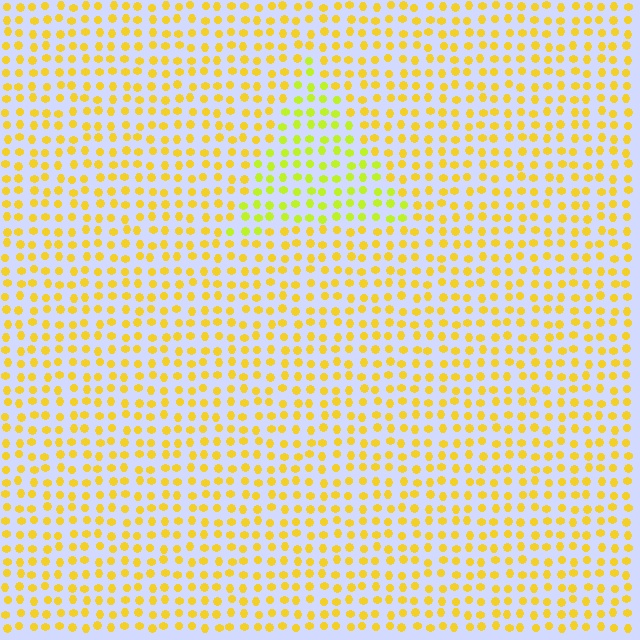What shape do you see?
I see a triangle.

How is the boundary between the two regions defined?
The boundary is defined purely by a slight shift in hue (about 26 degrees). Spacing, size, and orientation are identical on both sides.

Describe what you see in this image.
The image is filled with small yellow elements in a uniform arrangement. A triangle-shaped region is visible where the elements are tinted to a slightly different hue, forming a subtle color boundary.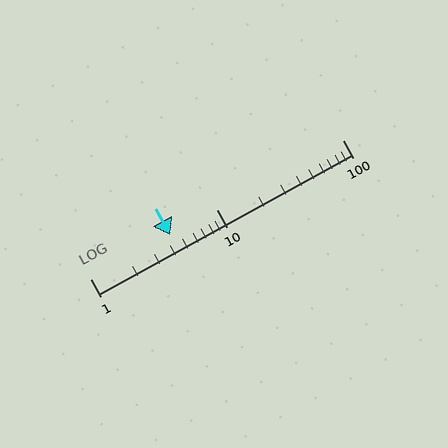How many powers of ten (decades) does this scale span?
The scale spans 2 decades, from 1 to 100.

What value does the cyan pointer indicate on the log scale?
The pointer indicates approximately 4.3.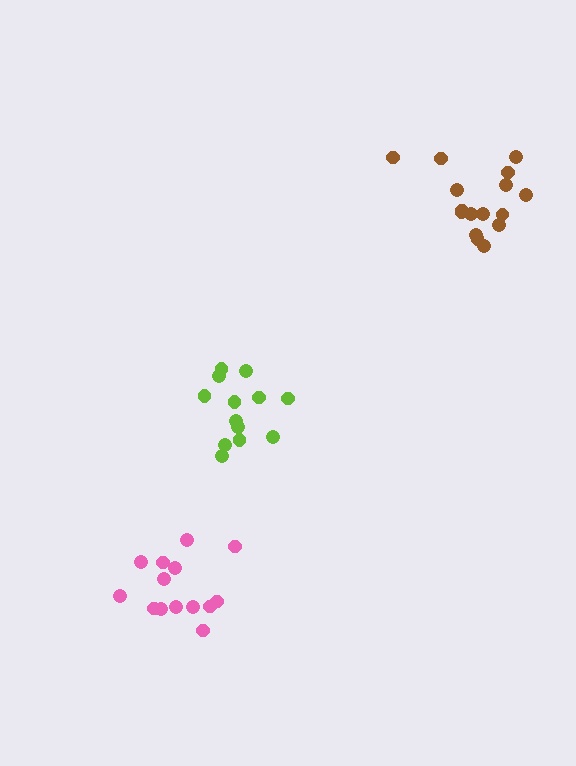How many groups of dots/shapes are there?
There are 3 groups.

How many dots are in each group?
Group 1: 13 dots, Group 2: 14 dots, Group 3: 16 dots (43 total).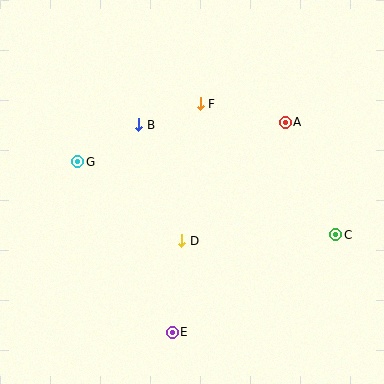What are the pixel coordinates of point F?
Point F is at (200, 104).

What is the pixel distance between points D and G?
The distance between D and G is 130 pixels.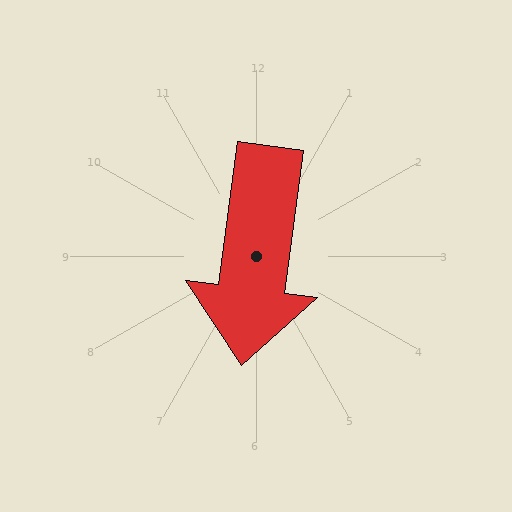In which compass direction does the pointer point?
South.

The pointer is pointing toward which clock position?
Roughly 6 o'clock.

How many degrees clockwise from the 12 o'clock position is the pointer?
Approximately 187 degrees.